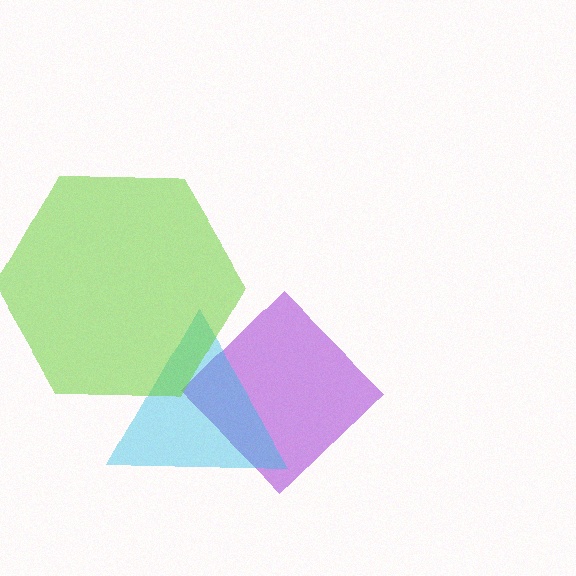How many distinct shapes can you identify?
There are 3 distinct shapes: a purple diamond, a cyan triangle, a lime hexagon.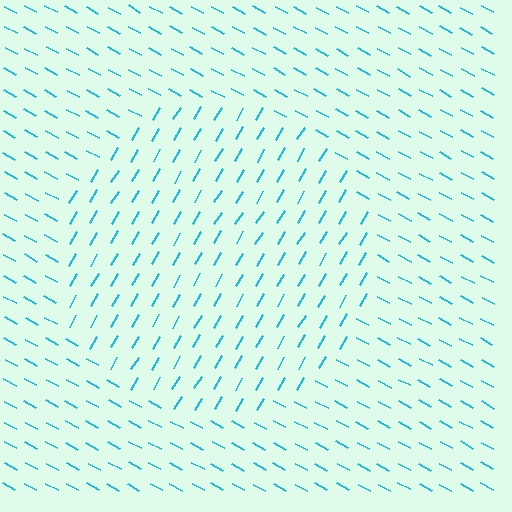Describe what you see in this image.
The image is filled with small cyan line segments. A circle region in the image has lines oriented differently from the surrounding lines, creating a visible texture boundary.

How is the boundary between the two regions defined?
The boundary is defined purely by a change in line orientation (approximately 88 degrees difference). All lines are the same color and thickness.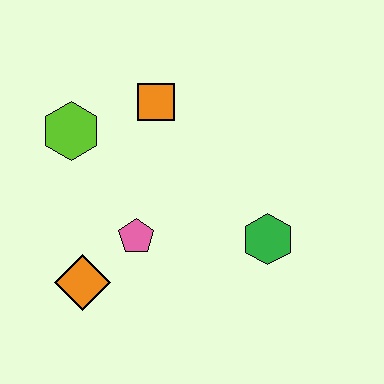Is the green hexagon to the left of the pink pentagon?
No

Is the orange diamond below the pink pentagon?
Yes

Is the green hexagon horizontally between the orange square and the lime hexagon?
No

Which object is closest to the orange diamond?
The pink pentagon is closest to the orange diamond.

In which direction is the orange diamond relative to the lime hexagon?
The orange diamond is below the lime hexagon.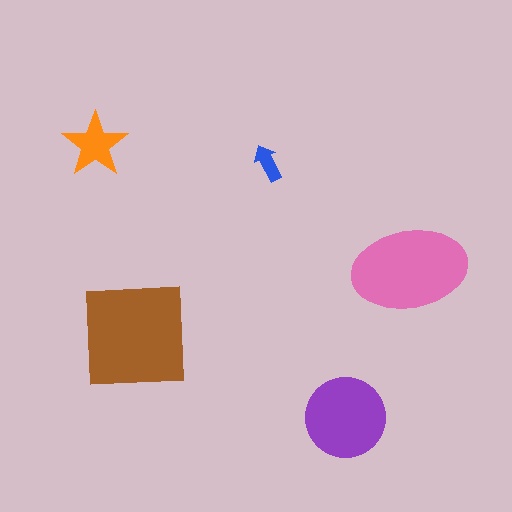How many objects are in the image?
There are 5 objects in the image.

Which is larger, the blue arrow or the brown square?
The brown square.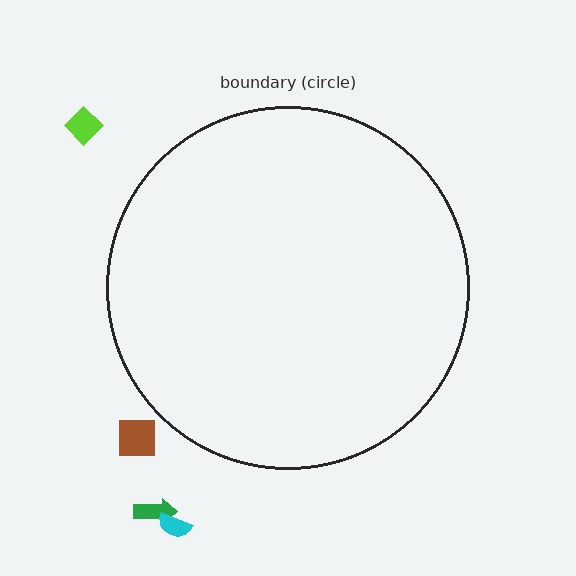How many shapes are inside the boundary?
0 inside, 4 outside.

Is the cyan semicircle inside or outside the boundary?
Outside.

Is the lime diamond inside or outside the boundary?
Outside.